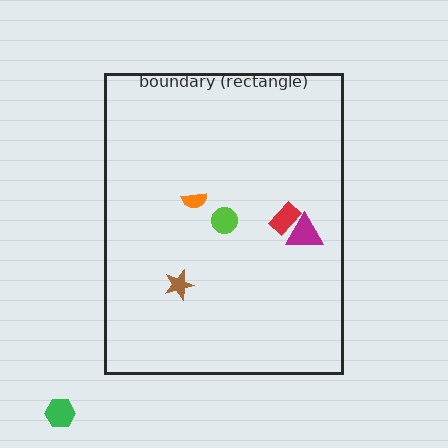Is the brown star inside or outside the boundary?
Inside.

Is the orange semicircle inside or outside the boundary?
Inside.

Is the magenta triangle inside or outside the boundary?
Inside.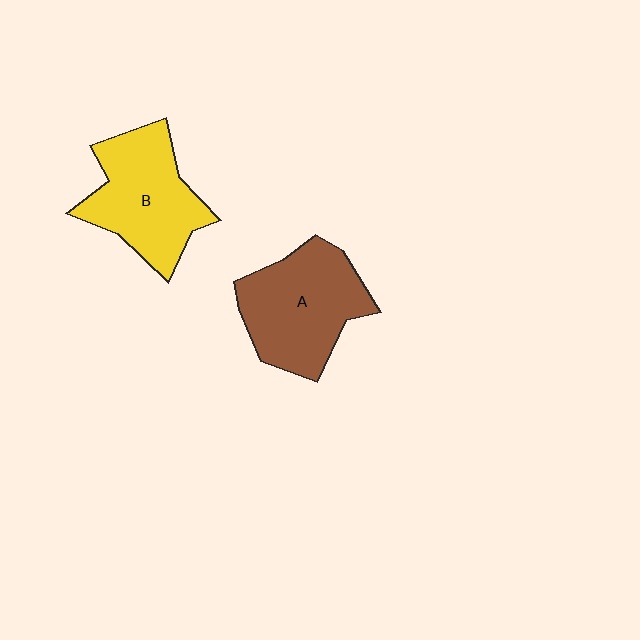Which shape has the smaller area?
Shape B (yellow).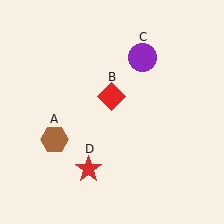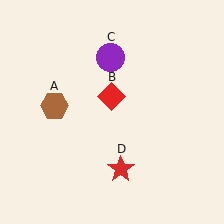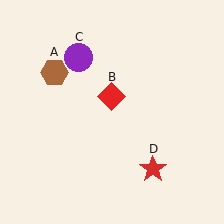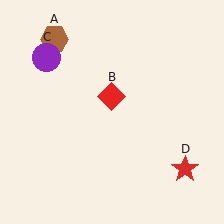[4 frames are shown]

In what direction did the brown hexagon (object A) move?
The brown hexagon (object A) moved up.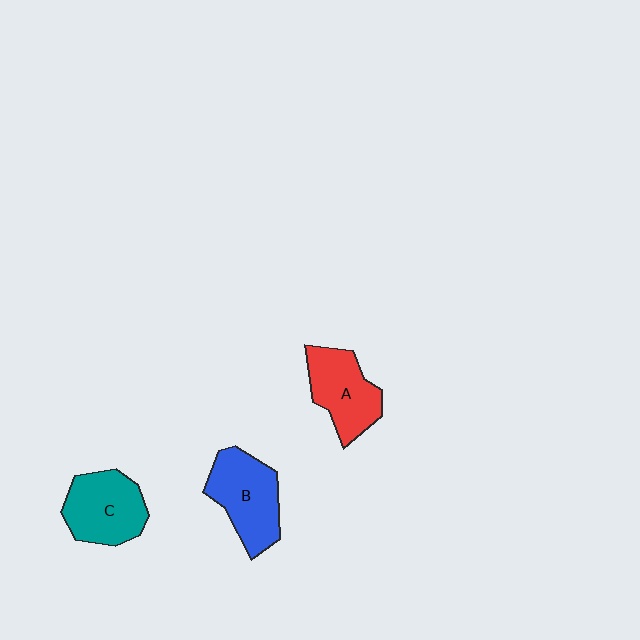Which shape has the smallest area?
Shape A (red).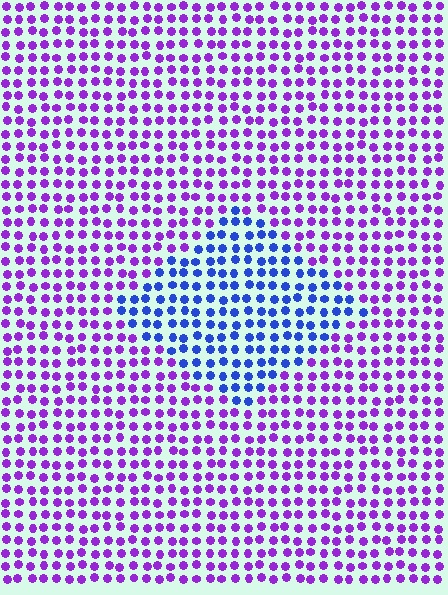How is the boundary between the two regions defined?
The boundary is defined purely by a slight shift in hue (about 50 degrees). Spacing, size, and orientation are identical on both sides.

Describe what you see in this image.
The image is filled with small purple elements in a uniform arrangement. A diamond-shaped region is visible where the elements are tinted to a slightly different hue, forming a subtle color boundary.